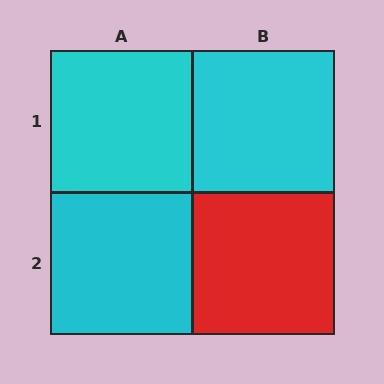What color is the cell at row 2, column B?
Red.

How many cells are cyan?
3 cells are cyan.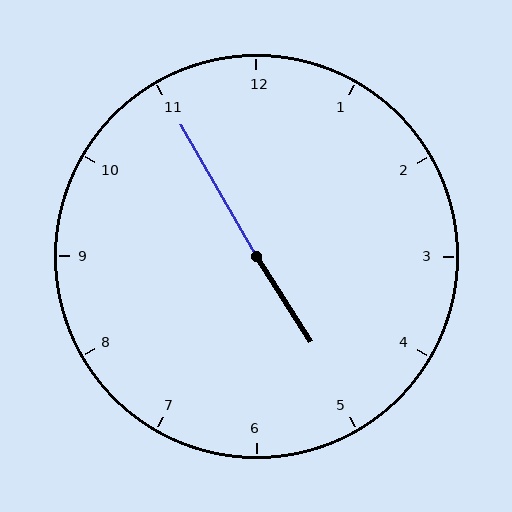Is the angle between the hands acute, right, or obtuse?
It is obtuse.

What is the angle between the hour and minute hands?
Approximately 178 degrees.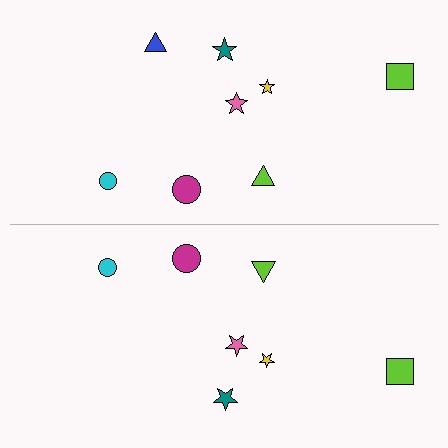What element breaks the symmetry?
A blue triangle is missing from the bottom side.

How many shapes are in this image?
There are 15 shapes in this image.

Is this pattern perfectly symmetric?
No, the pattern is not perfectly symmetric. A blue triangle is missing from the bottom side.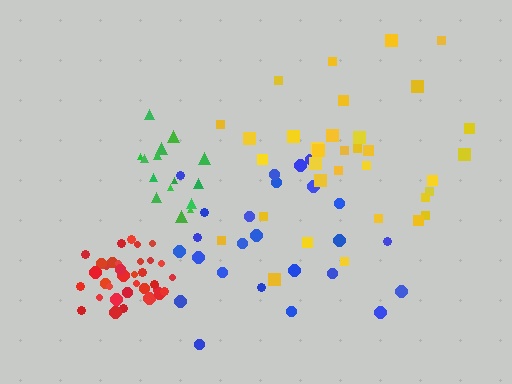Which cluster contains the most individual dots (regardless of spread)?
Yellow (34).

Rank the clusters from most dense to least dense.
red, green, blue, yellow.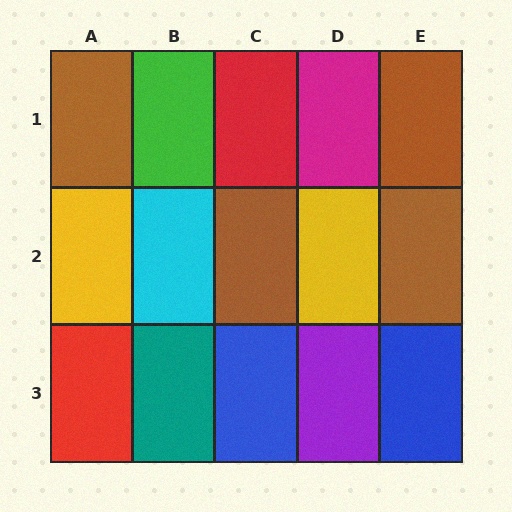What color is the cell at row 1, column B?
Green.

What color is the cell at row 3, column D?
Purple.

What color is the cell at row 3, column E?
Blue.